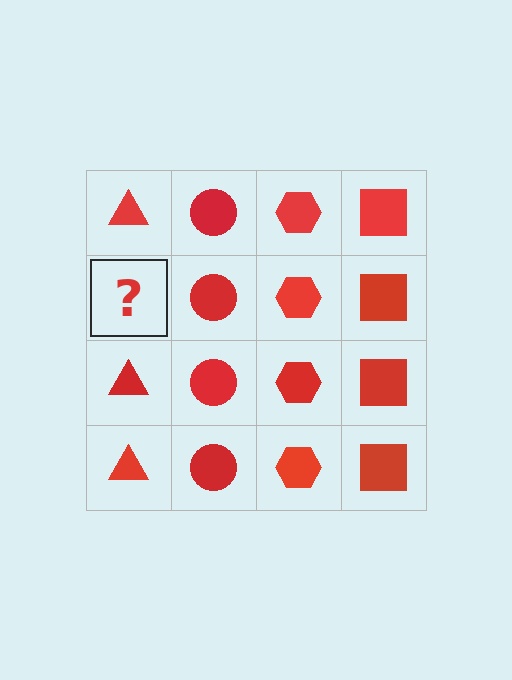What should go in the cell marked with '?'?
The missing cell should contain a red triangle.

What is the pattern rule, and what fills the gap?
The rule is that each column has a consistent shape. The gap should be filled with a red triangle.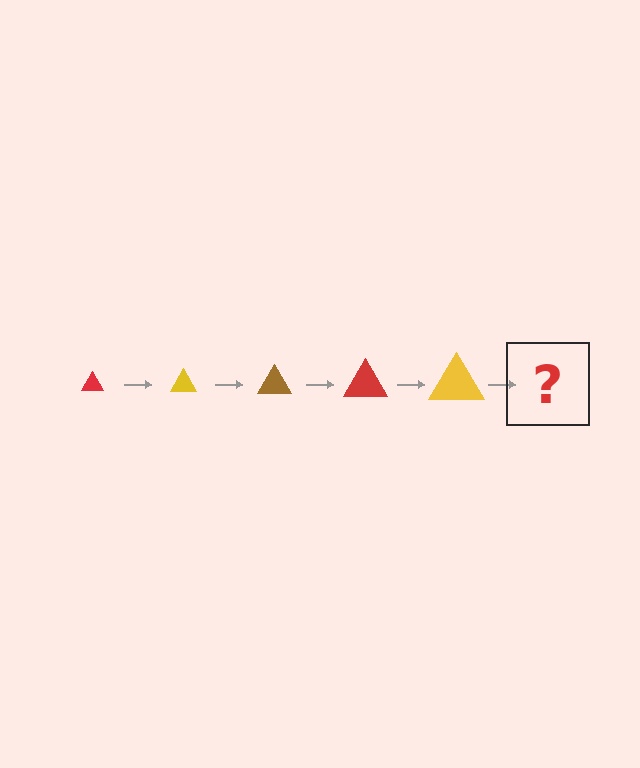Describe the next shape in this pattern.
It should be a brown triangle, larger than the previous one.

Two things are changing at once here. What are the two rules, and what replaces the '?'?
The two rules are that the triangle grows larger each step and the color cycles through red, yellow, and brown. The '?' should be a brown triangle, larger than the previous one.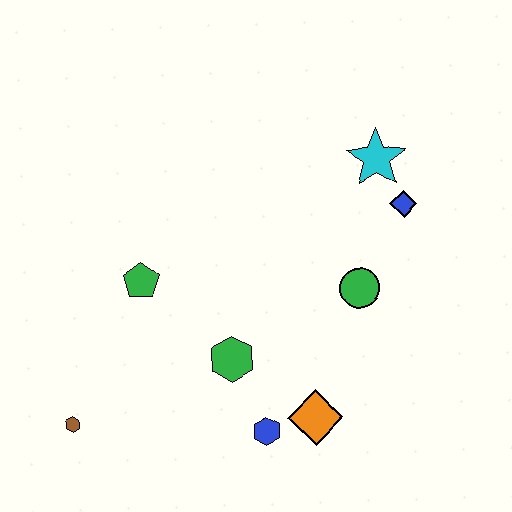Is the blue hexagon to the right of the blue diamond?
No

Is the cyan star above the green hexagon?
Yes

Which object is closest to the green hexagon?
The blue hexagon is closest to the green hexagon.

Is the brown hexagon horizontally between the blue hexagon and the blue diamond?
No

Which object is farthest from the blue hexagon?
The cyan star is farthest from the blue hexagon.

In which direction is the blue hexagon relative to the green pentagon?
The blue hexagon is below the green pentagon.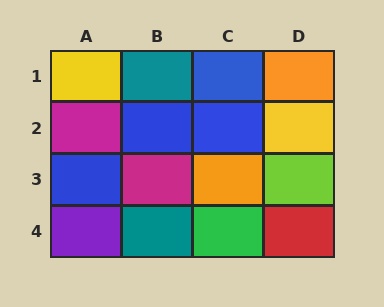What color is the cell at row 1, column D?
Orange.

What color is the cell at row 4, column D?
Red.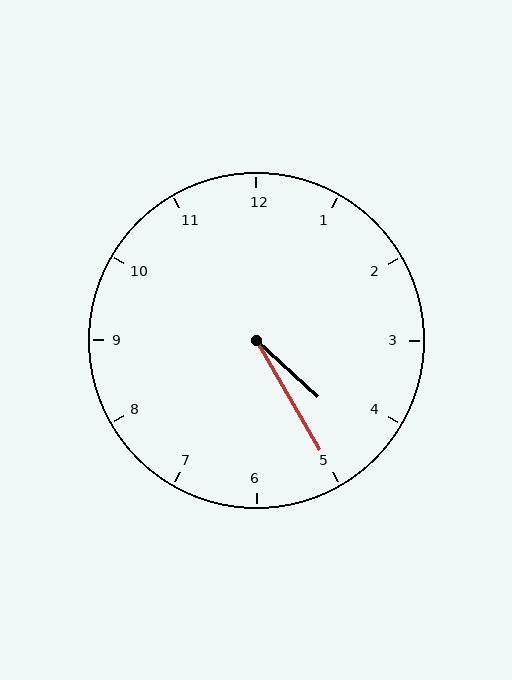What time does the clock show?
4:25.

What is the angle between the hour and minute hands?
Approximately 18 degrees.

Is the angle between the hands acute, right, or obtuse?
It is acute.